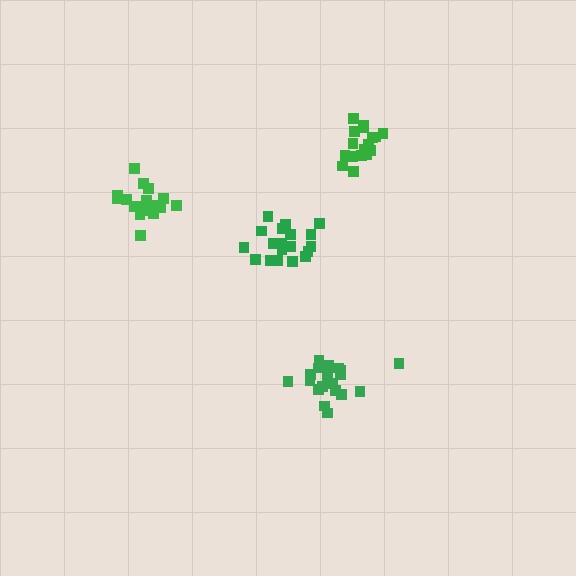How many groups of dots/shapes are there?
There are 4 groups.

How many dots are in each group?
Group 1: 19 dots, Group 2: 18 dots, Group 3: 19 dots, Group 4: 17 dots (73 total).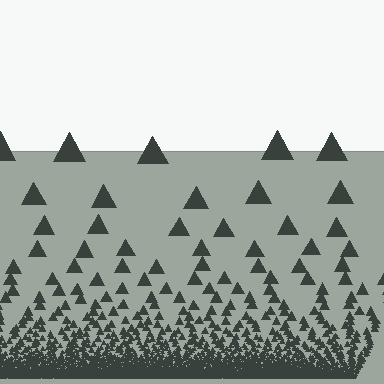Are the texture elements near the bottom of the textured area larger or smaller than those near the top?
Smaller. The gradient is inverted — elements near the bottom are smaller and denser.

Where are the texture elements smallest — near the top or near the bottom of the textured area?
Near the bottom.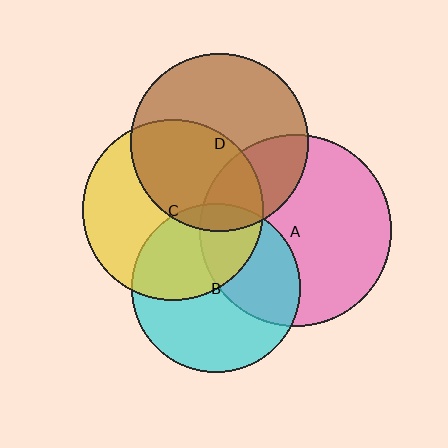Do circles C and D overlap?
Yes.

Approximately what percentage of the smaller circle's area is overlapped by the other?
Approximately 45%.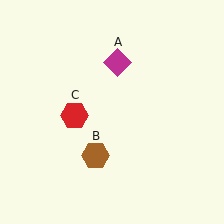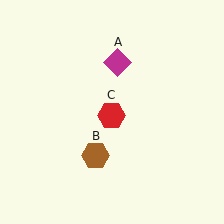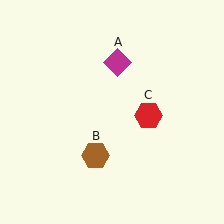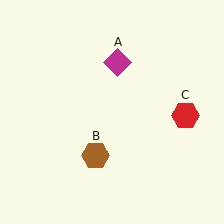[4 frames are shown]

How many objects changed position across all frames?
1 object changed position: red hexagon (object C).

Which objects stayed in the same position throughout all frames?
Magenta diamond (object A) and brown hexagon (object B) remained stationary.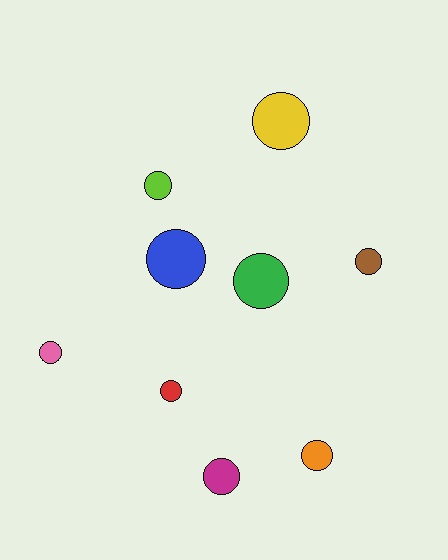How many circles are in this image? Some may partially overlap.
There are 9 circles.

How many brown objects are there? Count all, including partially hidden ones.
There is 1 brown object.